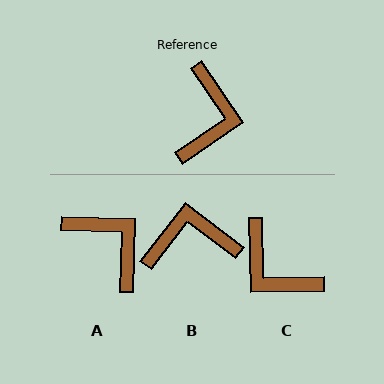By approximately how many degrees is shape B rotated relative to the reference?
Approximately 108 degrees counter-clockwise.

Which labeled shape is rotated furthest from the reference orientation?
C, about 123 degrees away.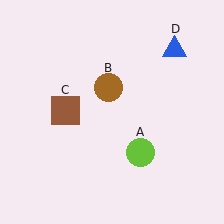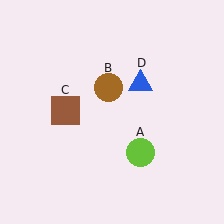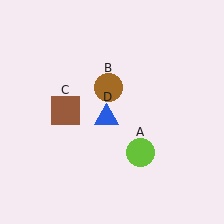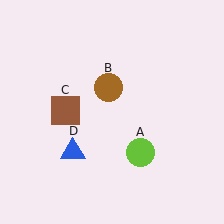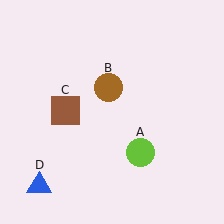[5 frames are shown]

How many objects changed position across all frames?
1 object changed position: blue triangle (object D).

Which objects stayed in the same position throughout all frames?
Lime circle (object A) and brown circle (object B) and brown square (object C) remained stationary.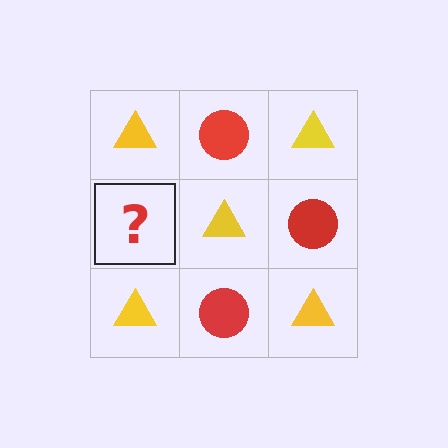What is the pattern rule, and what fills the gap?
The rule is that it alternates yellow triangle and red circle in a checkerboard pattern. The gap should be filled with a red circle.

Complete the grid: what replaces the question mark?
The question mark should be replaced with a red circle.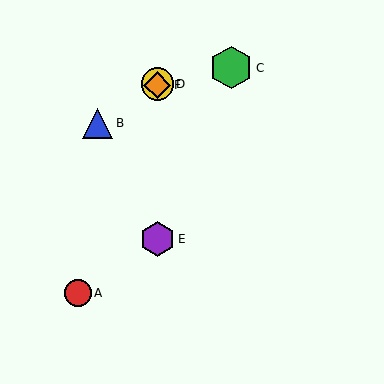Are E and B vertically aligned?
No, E is at x≈157 and B is at x≈98.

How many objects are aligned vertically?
3 objects (D, E, F) are aligned vertically.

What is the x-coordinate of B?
Object B is at x≈98.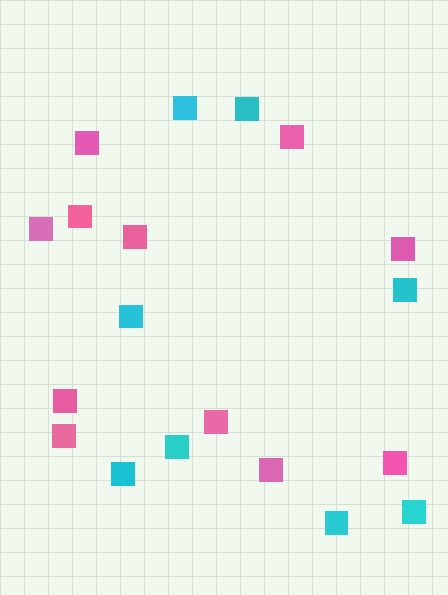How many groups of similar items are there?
There are 2 groups: one group of cyan squares (8) and one group of pink squares (11).